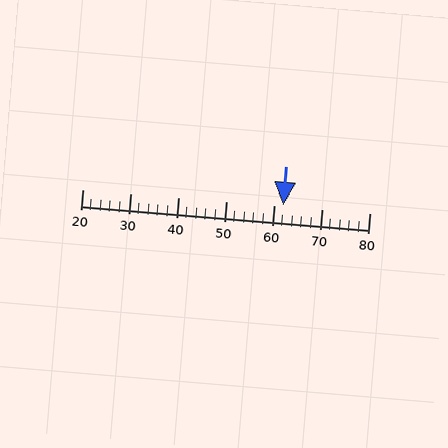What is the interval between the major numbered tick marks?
The major tick marks are spaced 10 units apart.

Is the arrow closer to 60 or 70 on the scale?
The arrow is closer to 60.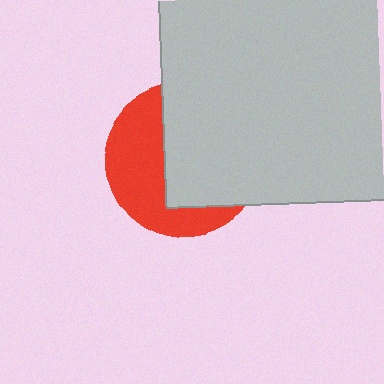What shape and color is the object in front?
The object in front is a light gray rectangle.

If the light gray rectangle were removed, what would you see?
You would see the complete red circle.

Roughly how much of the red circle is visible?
A small part of it is visible (roughly 44%).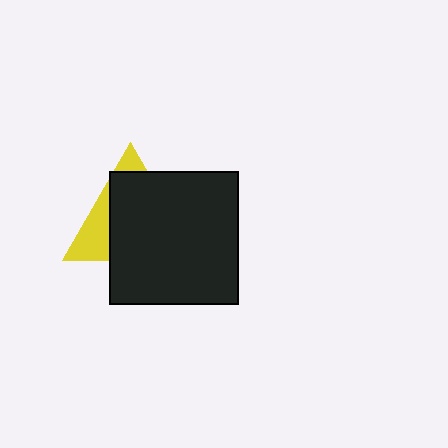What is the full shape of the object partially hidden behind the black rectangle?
The partially hidden object is a yellow triangle.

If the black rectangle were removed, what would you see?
You would see the complete yellow triangle.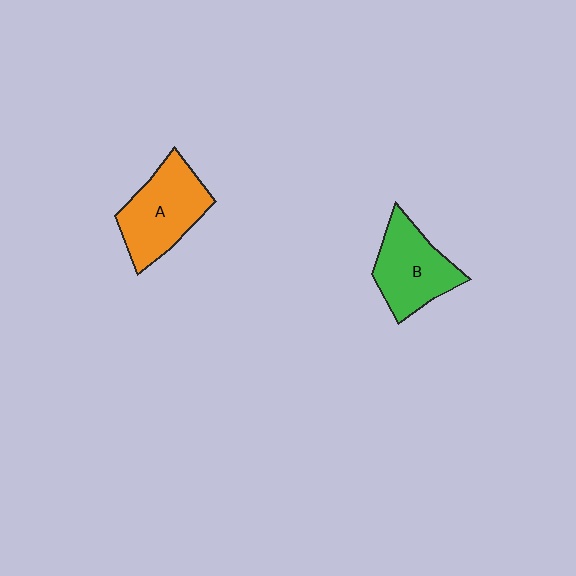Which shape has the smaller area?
Shape B (green).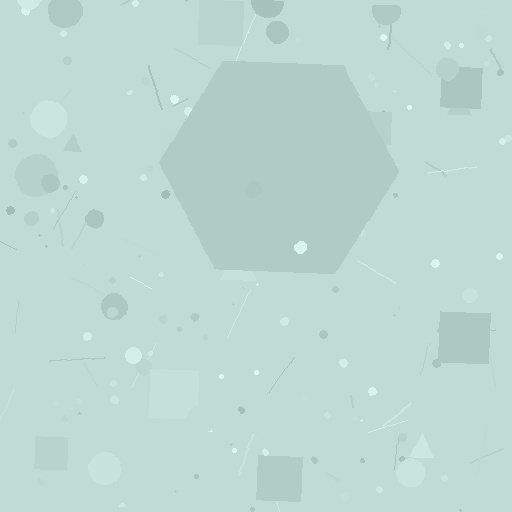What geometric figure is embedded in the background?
A hexagon is embedded in the background.